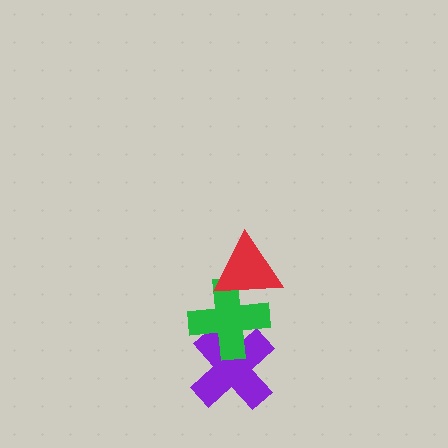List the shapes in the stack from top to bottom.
From top to bottom: the red triangle, the green cross, the purple cross.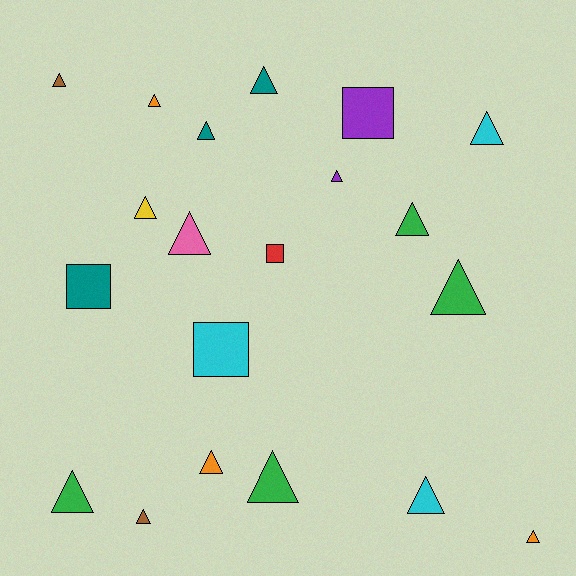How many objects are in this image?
There are 20 objects.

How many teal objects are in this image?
There are 3 teal objects.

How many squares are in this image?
There are 4 squares.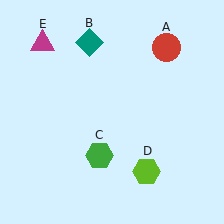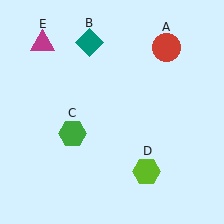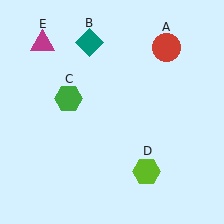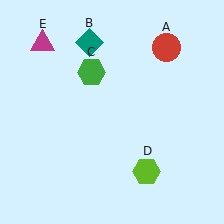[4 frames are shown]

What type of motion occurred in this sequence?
The green hexagon (object C) rotated clockwise around the center of the scene.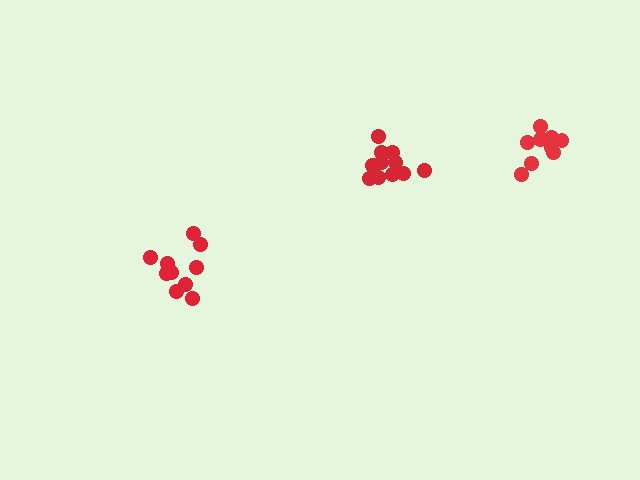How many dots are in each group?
Group 1: 10 dots, Group 2: 12 dots, Group 3: 10 dots (32 total).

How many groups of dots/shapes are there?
There are 3 groups.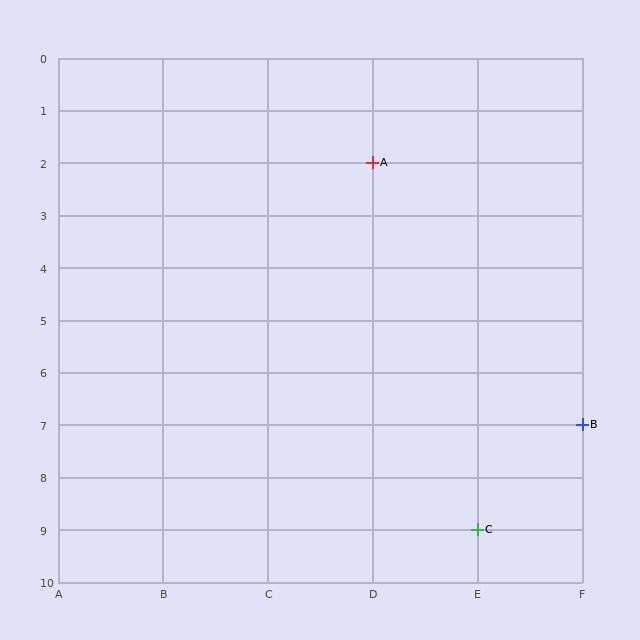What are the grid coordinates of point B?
Point B is at grid coordinates (F, 7).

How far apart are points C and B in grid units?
Points C and B are 1 column and 2 rows apart (about 2.2 grid units diagonally).